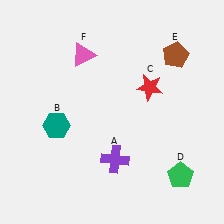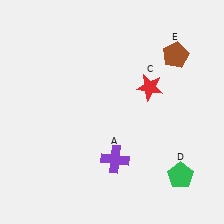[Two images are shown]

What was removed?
The teal hexagon (B), the pink triangle (F) were removed in Image 2.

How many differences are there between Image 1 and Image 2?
There are 2 differences between the two images.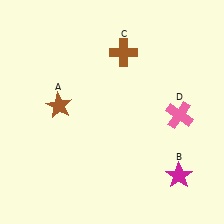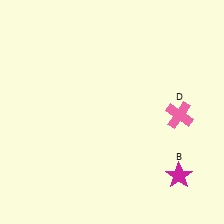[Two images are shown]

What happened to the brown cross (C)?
The brown cross (C) was removed in Image 2. It was in the top-right area of Image 1.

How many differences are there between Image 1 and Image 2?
There are 2 differences between the two images.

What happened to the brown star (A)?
The brown star (A) was removed in Image 2. It was in the top-left area of Image 1.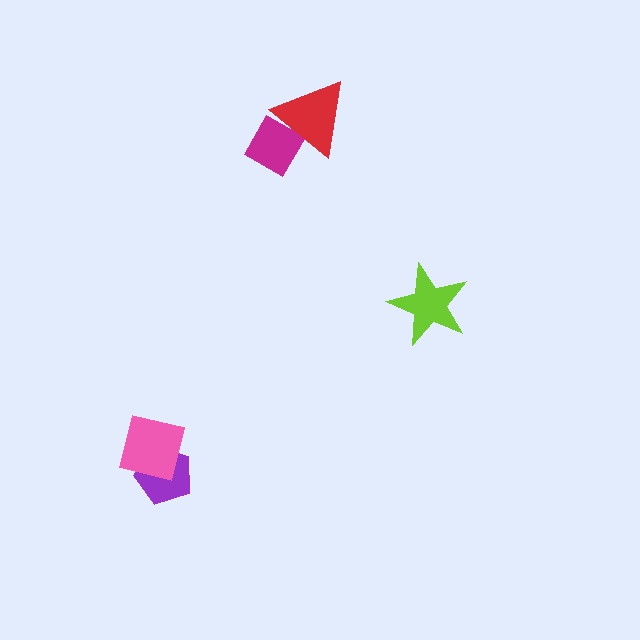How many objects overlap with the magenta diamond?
1 object overlaps with the magenta diamond.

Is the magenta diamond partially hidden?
Yes, it is partially covered by another shape.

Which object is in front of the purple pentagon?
The pink square is in front of the purple pentagon.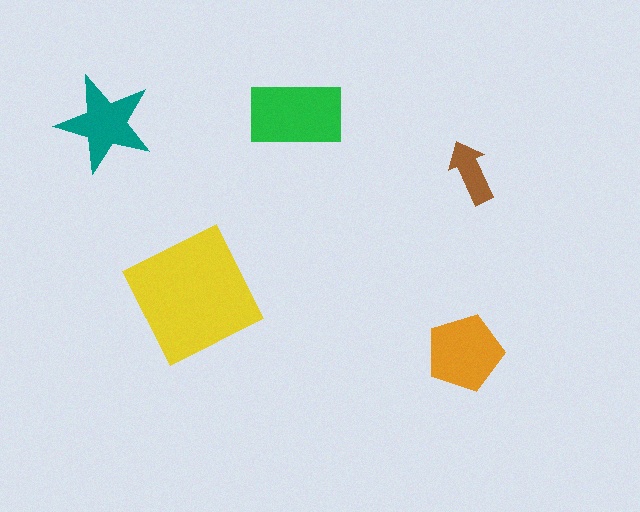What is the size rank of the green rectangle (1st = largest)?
2nd.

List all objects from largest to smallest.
The yellow square, the green rectangle, the orange pentagon, the teal star, the brown arrow.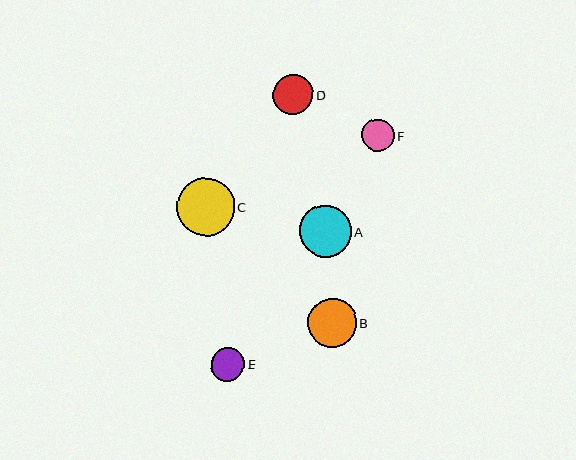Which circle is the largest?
Circle C is the largest with a size of approximately 58 pixels.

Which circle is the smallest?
Circle F is the smallest with a size of approximately 32 pixels.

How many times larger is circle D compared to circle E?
Circle D is approximately 1.2 times the size of circle E.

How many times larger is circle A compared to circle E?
Circle A is approximately 1.6 times the size of circle E.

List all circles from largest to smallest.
From largest to smallest: C, A, B, D, E, F.